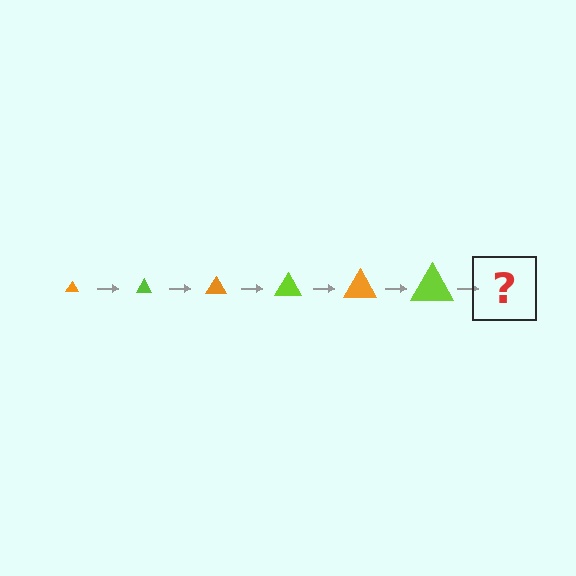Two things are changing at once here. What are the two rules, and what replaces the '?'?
The two rules are that the triangle grows larger each step and the color cycles through orange and lime. The '?' should be an orange triangle, larger than the previous one.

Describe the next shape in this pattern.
It should be an orange triangle, larger than the previous one.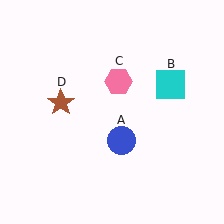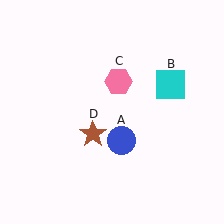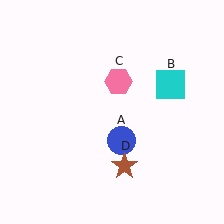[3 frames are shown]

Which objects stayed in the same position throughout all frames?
Blue circle (object A) and cyan square (object B) and pink hexagon (object C) remained stationary.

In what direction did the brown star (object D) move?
The brown star (object D) moved down and to the right.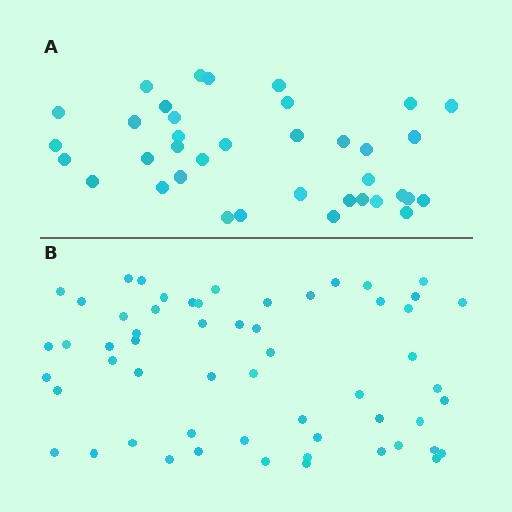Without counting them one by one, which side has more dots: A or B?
Region B (the bottom region) has more dots.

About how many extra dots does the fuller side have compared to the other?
Region B has approximately 20 more dots than region A.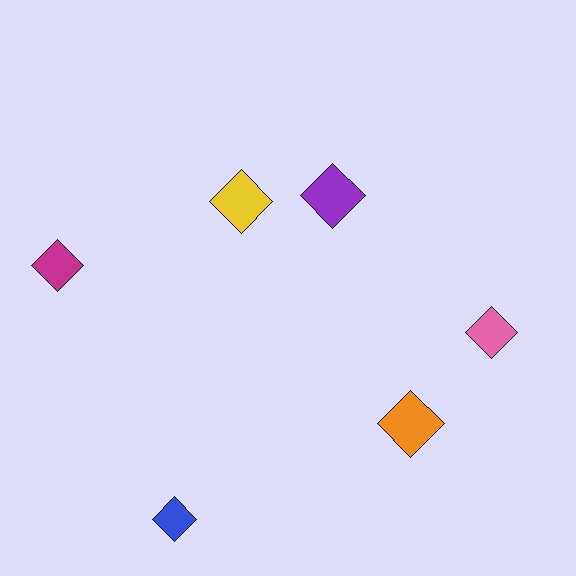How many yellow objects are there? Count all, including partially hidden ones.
There is 1 yellow object.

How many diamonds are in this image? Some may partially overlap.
There are 6 diamonds.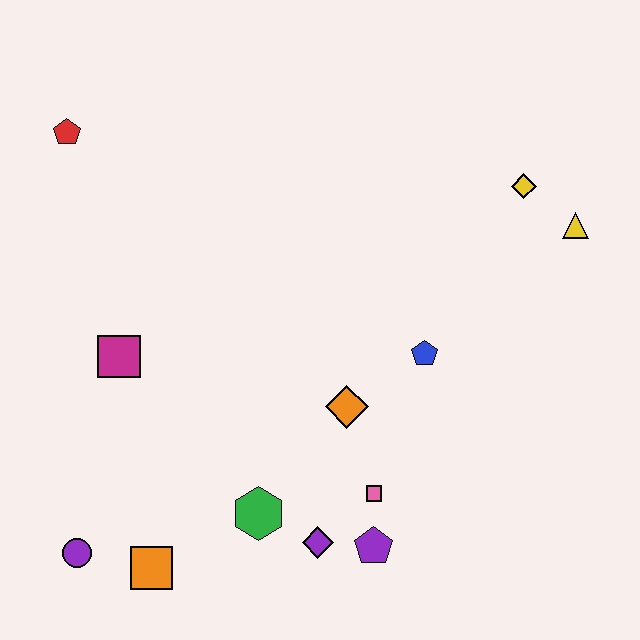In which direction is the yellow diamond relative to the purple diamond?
The yellow diamond is above the purple diamond.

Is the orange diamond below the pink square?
No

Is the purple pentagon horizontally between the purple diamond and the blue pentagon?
Yes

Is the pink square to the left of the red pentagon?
No